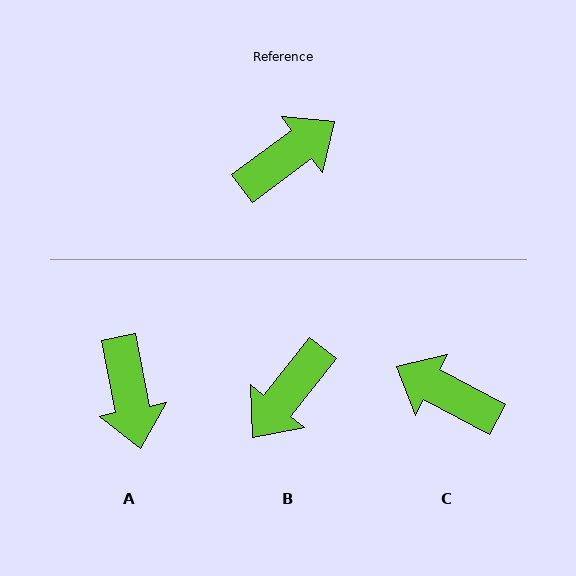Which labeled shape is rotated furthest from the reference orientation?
B, about 164 degrees away.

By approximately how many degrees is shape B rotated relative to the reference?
Approximately 164 degrees clockwise.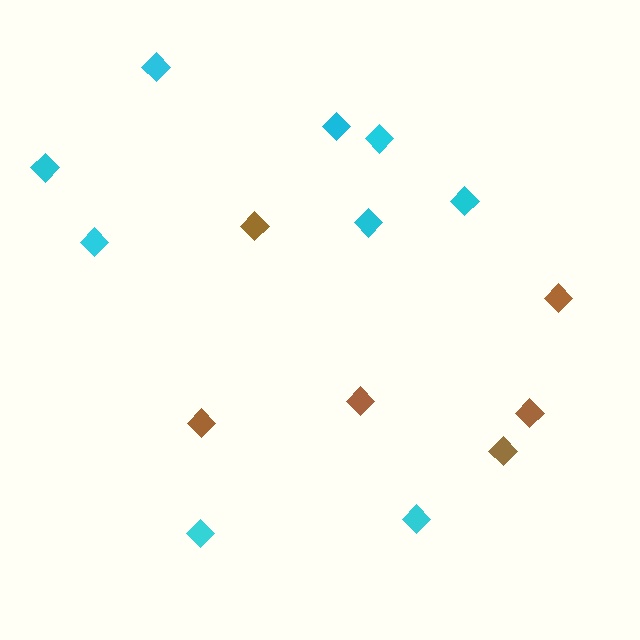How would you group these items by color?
There are 2 groups: one group of cyan diamonds (9) and one group of brown diamonds (6).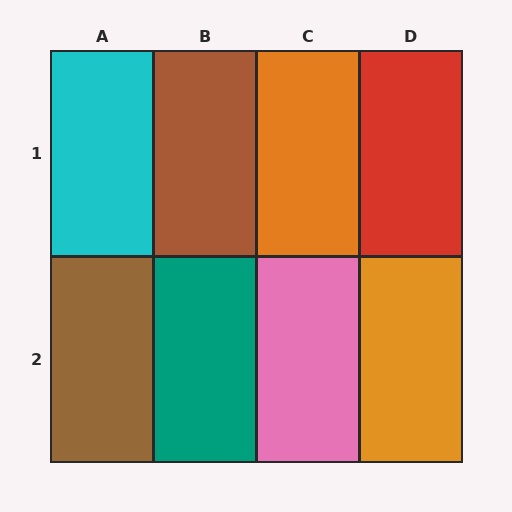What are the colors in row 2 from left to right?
Brown, teal, pink, orange.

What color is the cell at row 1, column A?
Cyan.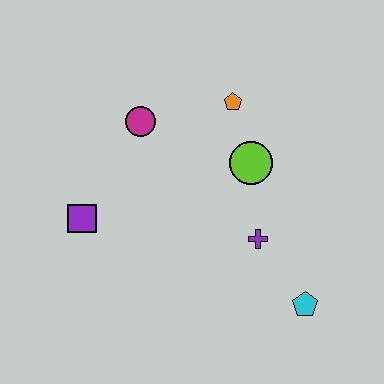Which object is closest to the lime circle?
The orange pentagon is closest to the lime circle.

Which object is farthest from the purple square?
The cyan pentagon is farthest from the purple square.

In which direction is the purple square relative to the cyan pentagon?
The purple square is to the left of the cyan pentagon.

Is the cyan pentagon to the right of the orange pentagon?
Yes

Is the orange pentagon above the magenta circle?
Yes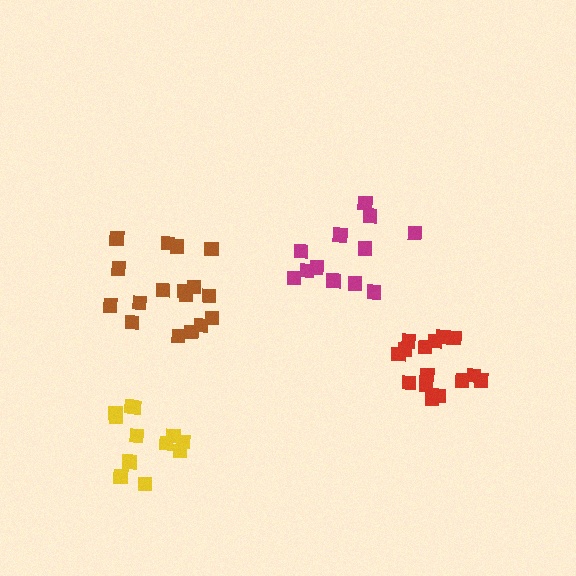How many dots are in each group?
Group 1: 12 dots, Group 2: 12 dots, Group 3: 15 dots, Group 4: 17 dots (56 total).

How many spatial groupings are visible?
There are 4 spatial groupings.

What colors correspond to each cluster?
The clusters are colored: yellow, magenta, red, brown.